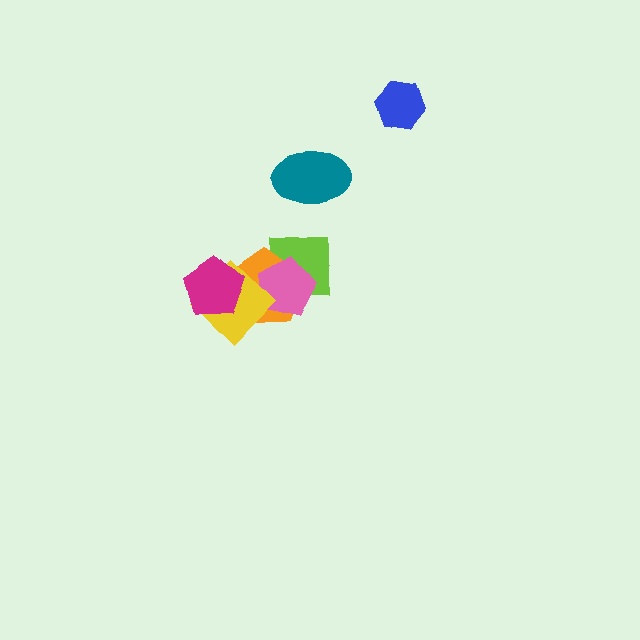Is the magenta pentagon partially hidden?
No, no other shape covers it.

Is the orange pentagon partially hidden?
Yes, it is partially covered by another shape.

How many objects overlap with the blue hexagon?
0 objects overlap with the blue hexagon.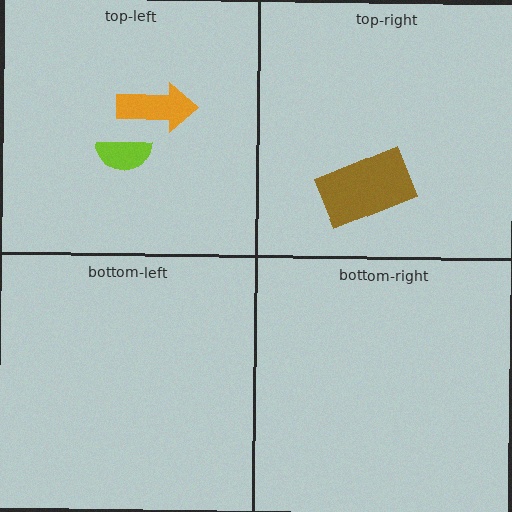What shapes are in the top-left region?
The lime semicircle, the orange arrow.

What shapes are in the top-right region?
The brown rectangle.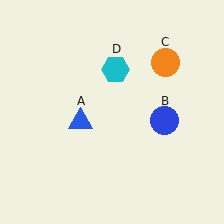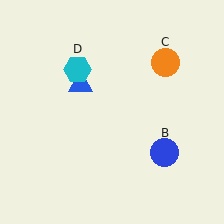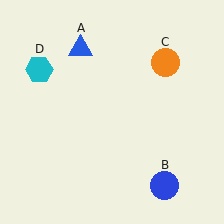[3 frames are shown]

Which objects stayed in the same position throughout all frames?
Orange circle (object C) remained stationary.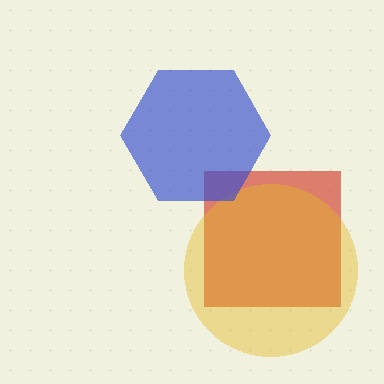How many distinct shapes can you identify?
There are 3 distinct shapes: a red square, a yellow circle, a blue hexagon.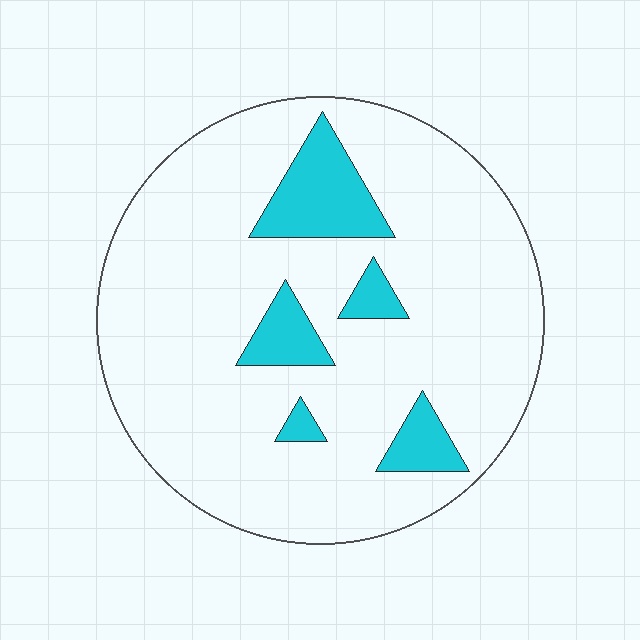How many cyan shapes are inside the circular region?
5.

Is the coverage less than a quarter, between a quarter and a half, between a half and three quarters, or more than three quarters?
Less than a quarter.